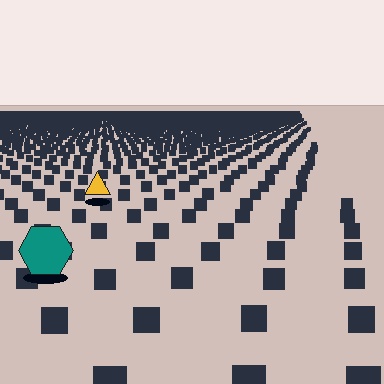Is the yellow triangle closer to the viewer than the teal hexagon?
No. The teal hexagon is closer — you can tell from the texture gradient: the ground texture is coarser near it.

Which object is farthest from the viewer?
The yellow triangle is farthest from the viewer. It appears smaller and the ground texture around it is denser.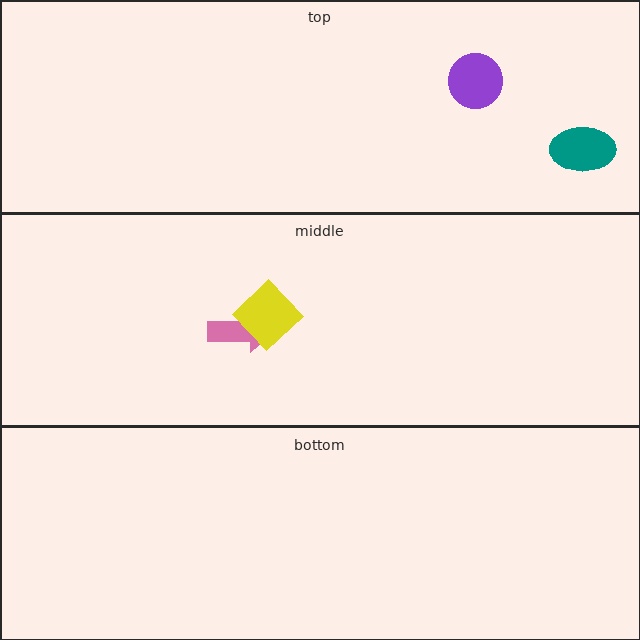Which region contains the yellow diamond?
The middle region.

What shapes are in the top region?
The purple circle, the teal ellipse.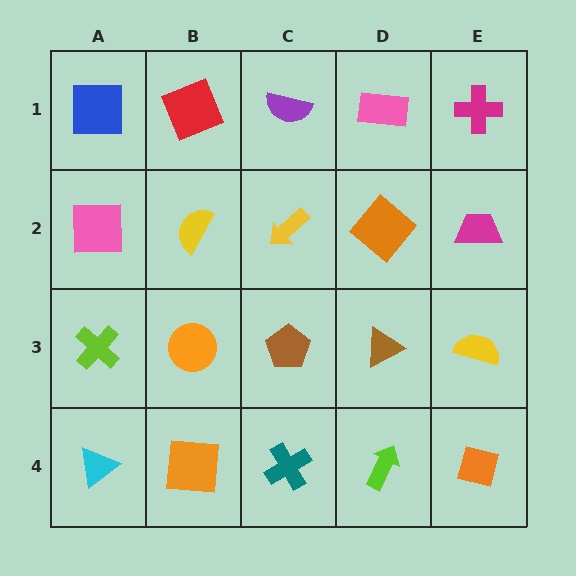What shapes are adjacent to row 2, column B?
A red square (row 1, column B), an orange circle (row 3, column B), a pink square (row 2, column A), a yellow arrow (row 2, column C).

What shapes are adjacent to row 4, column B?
An orange circle (row 3, column B), a cyan triangle (row 4, column A), a teal cross (row 4, column C).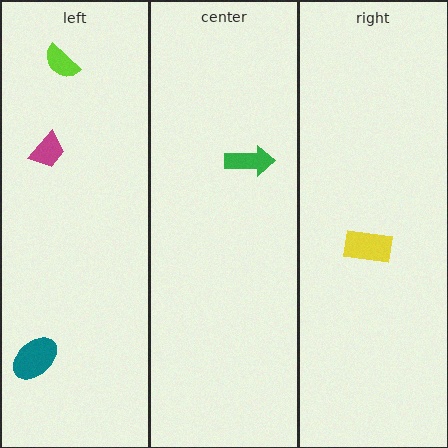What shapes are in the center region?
The green arrow.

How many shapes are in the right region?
1.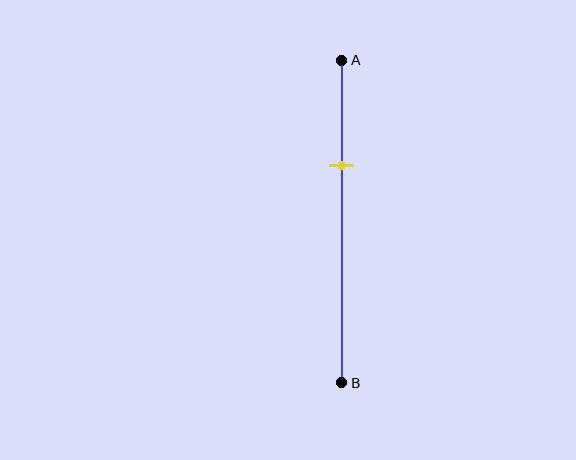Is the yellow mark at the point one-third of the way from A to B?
Yes, the mark is approximately at the one-third point.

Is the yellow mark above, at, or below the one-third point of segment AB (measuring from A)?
The yellow mark is approximately at the one-third point of segment AB.